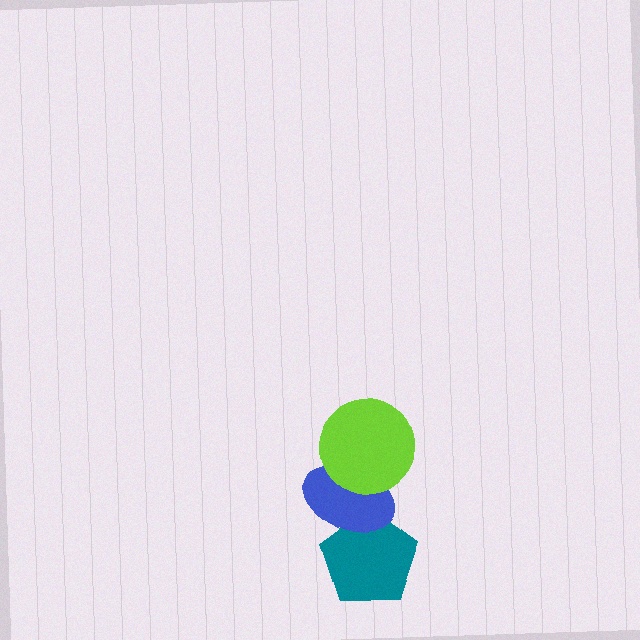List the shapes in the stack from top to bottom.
From top to bottom: the lime circle, the blue ellipse, the teal pentagon.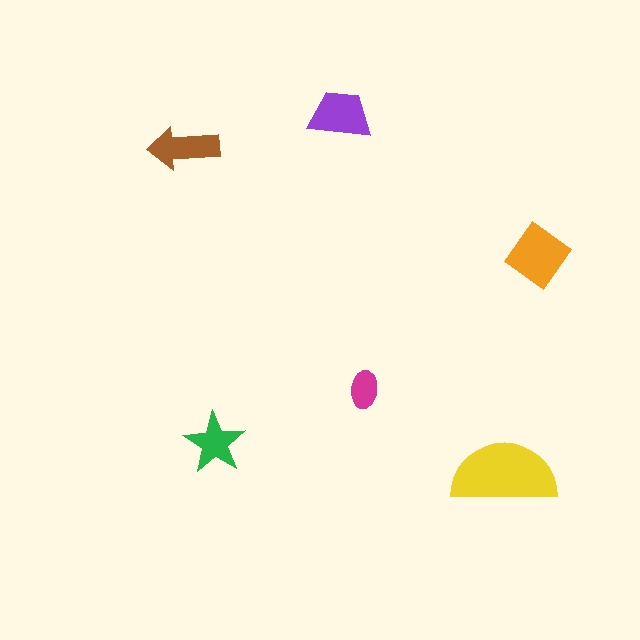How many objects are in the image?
There are 6 objects in the image.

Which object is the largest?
The yellow semicircle.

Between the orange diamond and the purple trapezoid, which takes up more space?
The orange diamond.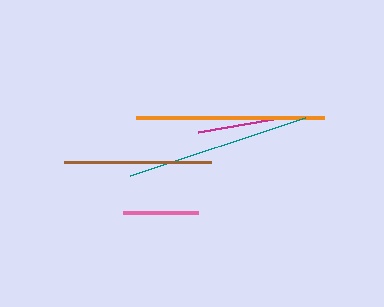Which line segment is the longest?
The orange line is the longest at approximately 188 pixels.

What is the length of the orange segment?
The orange segment is approximately 188 pixels long.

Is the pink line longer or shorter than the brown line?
The brown line is longer than the pink line.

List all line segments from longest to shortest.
From longest to shortest: orange, teal, brown, magenta, pink.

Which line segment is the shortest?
The pink line is the shortest at approximately 75 pixels.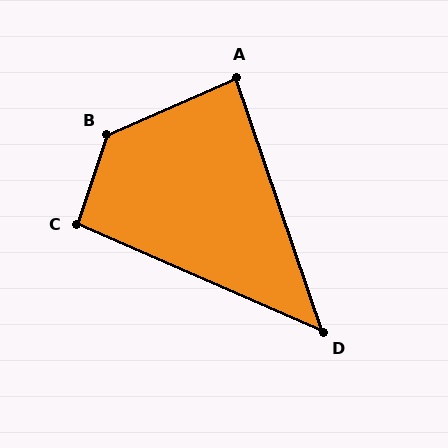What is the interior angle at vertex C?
Approximately 95 degrees (obtuse).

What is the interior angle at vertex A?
Approximately 85 degrees (acute).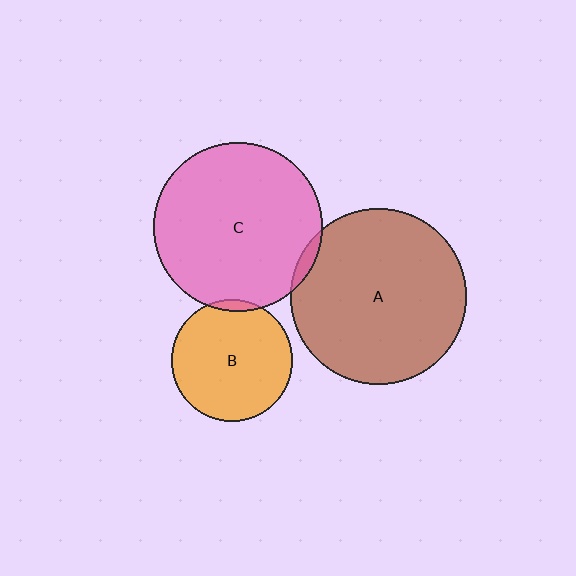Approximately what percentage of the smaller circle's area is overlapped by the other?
Approximately 5%.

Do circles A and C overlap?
Yes.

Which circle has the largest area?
Circle A (brown).